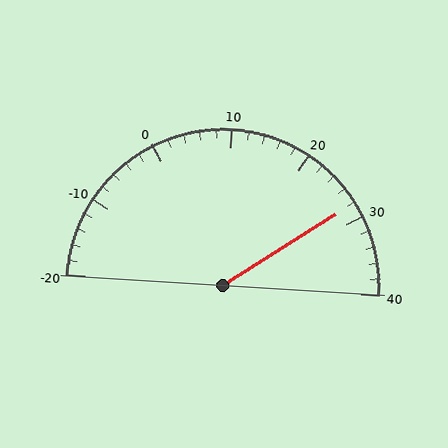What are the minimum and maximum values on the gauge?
The gauge ranges from -20 to 40.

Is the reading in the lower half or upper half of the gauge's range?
The reading is in the upper half of the range (-20 to 40).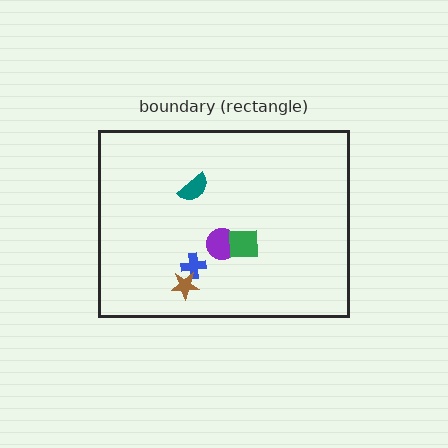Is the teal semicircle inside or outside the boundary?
Inside.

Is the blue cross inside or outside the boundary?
Inside.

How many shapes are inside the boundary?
5 inside, 0 outside.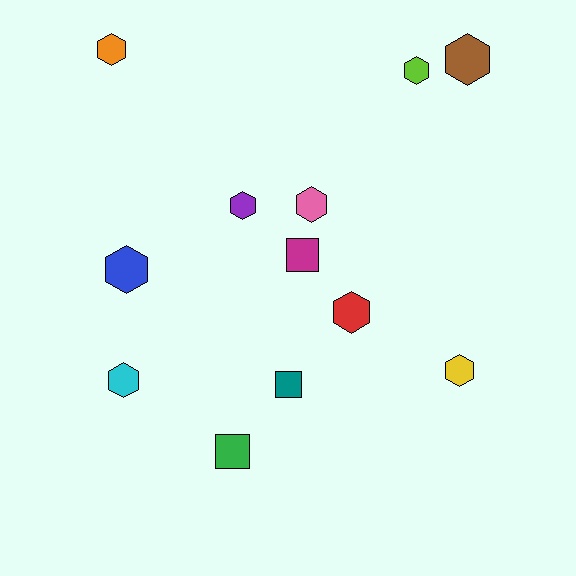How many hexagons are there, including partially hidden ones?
There are 9 hexagons.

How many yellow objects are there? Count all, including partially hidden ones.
There is 1 yellow object.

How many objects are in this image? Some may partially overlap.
There are 12 objects.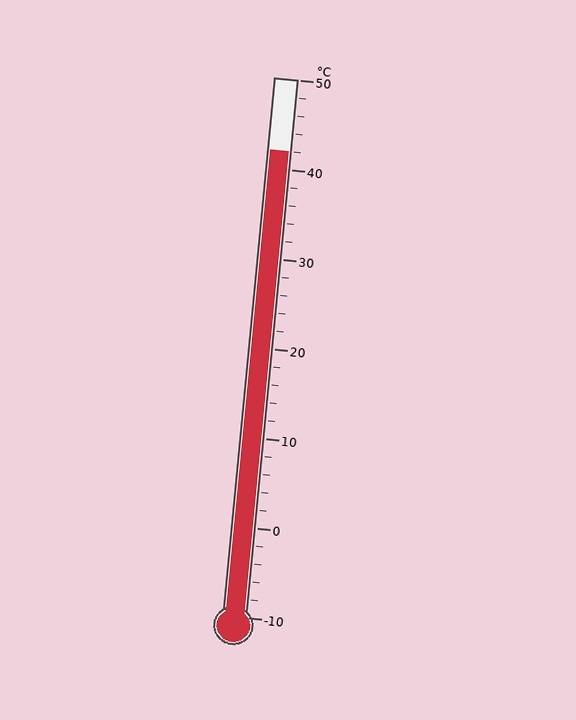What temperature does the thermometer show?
The thermometer shows approximately 42°C.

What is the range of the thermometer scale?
The thermometer scale ranges from -10°C to 50°C.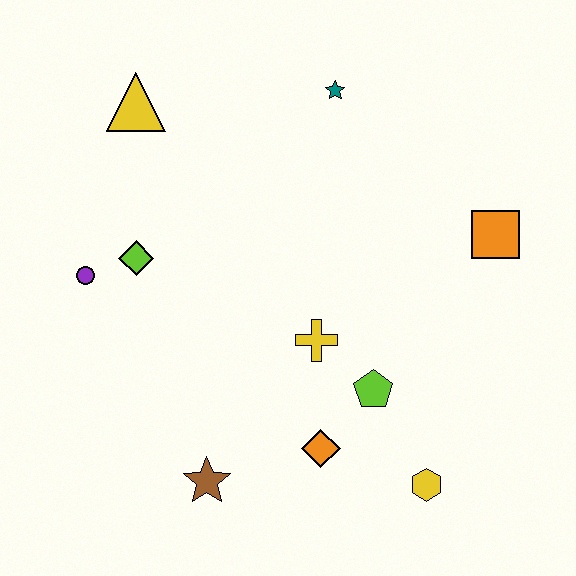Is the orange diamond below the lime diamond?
Yes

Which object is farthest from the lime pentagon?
The yellow triangle is farthest from the lime pentagon.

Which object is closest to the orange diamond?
The lime pentagon is closest to the orange diamond.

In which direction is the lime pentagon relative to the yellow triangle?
The lime pentagon is below the yellow triangle.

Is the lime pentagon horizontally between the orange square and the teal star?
Yes